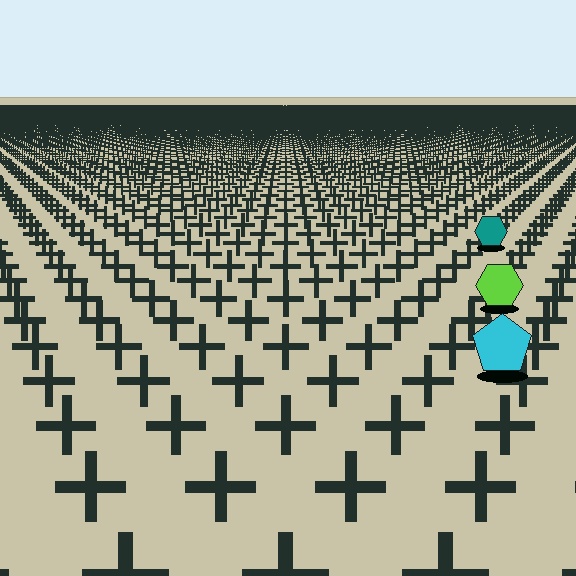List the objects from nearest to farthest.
From nearest to farthest: the cyan pentagon, the lime hexagon, the teal hexagon.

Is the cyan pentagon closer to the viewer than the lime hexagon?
Yes. The cyan pentagon is closer — you can tell from the texture gradient: the ground texture is coarser near it.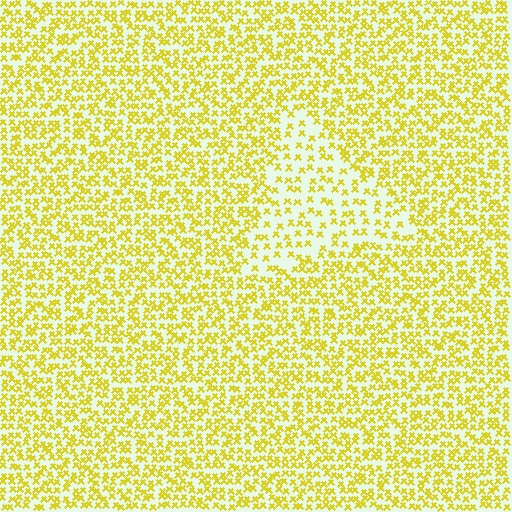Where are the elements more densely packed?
The elements are more densely packed outside the triangle boundary.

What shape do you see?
I see a triangle.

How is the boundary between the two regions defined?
The boundary is defined by a change in element density (approximately 1.9x ratio). All elements are the same color, size, and shape.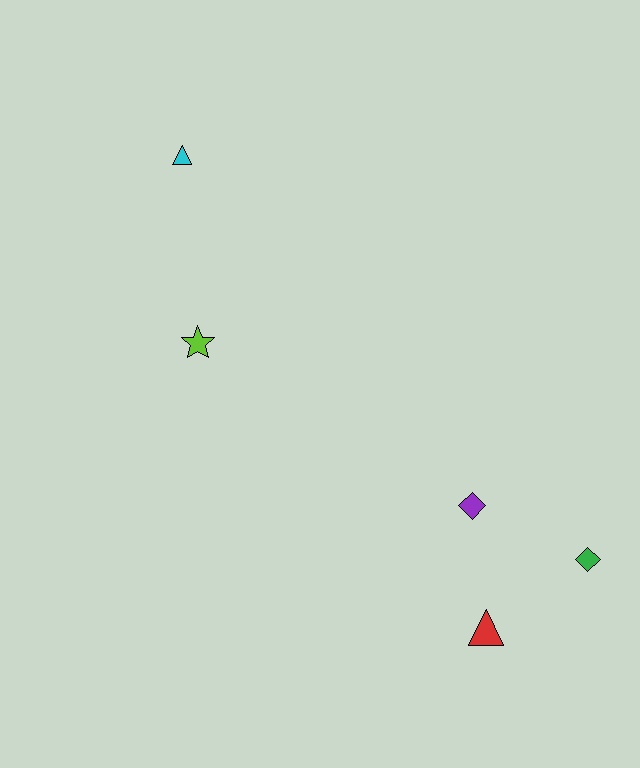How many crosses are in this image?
There are no crosses.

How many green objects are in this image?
There is 1 green object.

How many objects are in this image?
There are 5 objects.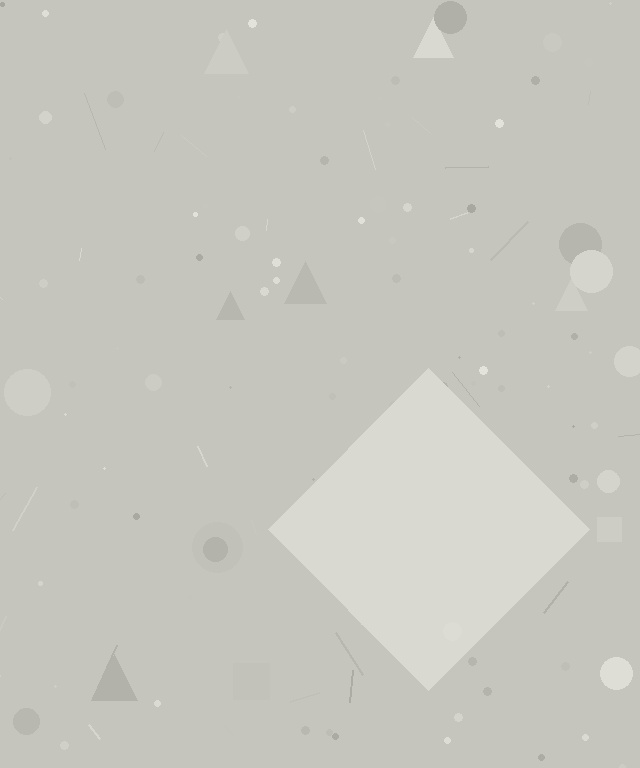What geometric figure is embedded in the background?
A diamond is embedded in the background.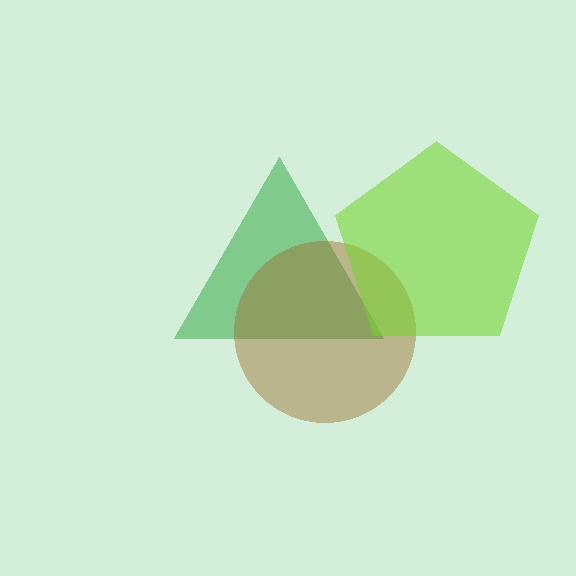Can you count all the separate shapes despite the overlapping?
Yes, there are 3 separate shapes.